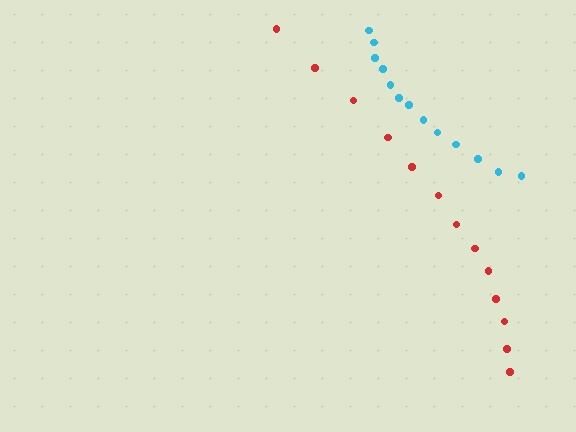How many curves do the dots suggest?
There are 2 distinct paths.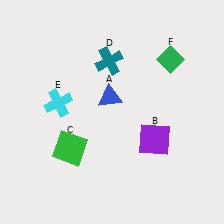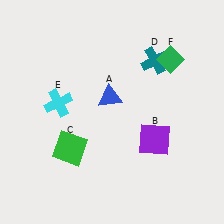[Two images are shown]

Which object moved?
The teal cross (D) moved right.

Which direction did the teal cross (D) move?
The teal cross (D) moved right.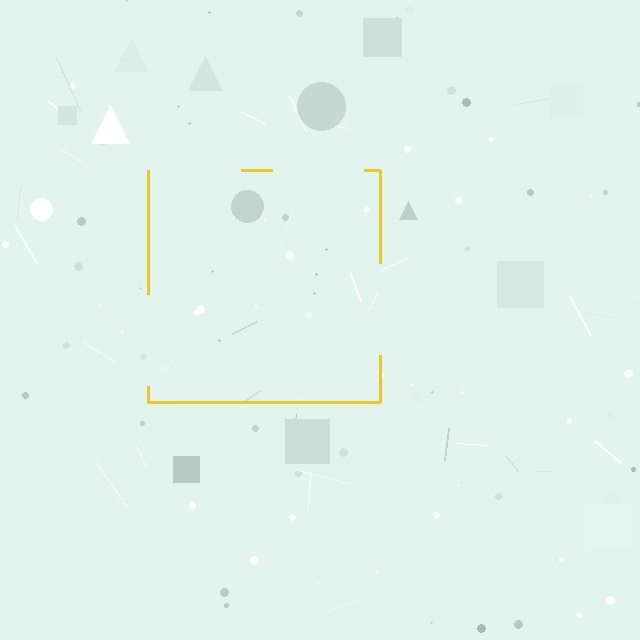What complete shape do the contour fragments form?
The contour fragments form a square.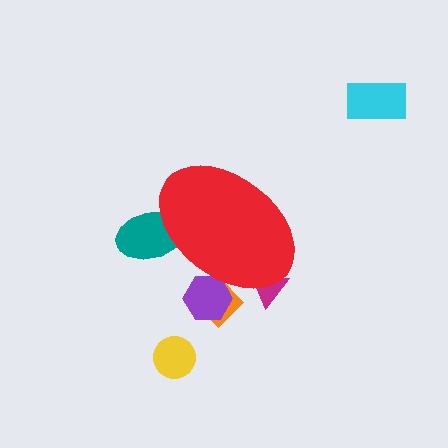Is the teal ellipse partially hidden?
Yes, the teal ellipse is partially hidden behind the red ellipse.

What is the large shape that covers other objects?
A red ellipse.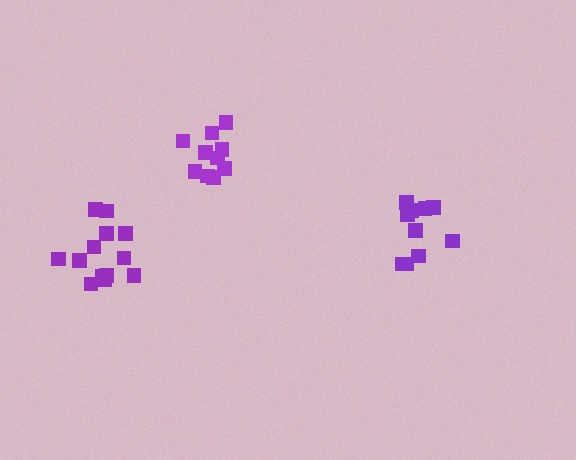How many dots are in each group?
Group 1: 13 dots, Group 2: 10 dots, Group 3: 10 dots (33 total).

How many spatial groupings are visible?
There are 3 spatial groupings.